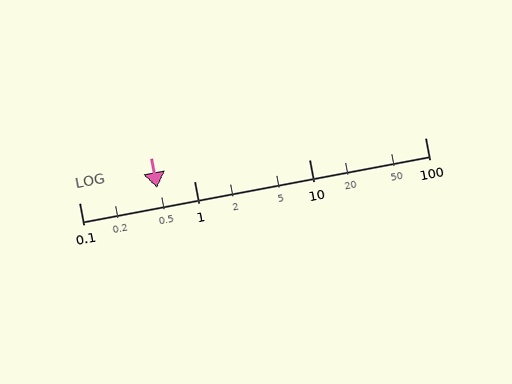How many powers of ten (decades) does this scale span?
The scale spans 3 decades, from 0.1 to 100.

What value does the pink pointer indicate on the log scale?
The pointer indicates approximately 0.48.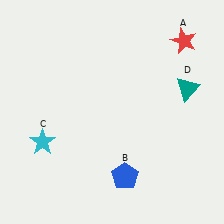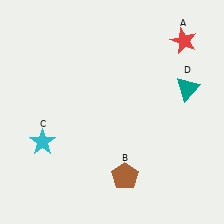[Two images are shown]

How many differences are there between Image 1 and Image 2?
There is 1 difference between the two images.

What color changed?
The pentagon (B) changed from blue in Image 1 to brown in Image 2.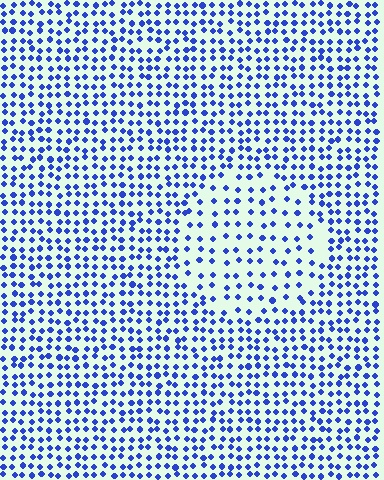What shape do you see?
I see a circle.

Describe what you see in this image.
The image contains small blue elements arranged at two different densities. A circle-shaped region is visible where the elements are less densely packed than the surrounding area.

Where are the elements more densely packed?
The elements are more densely packed outside the circle boundary.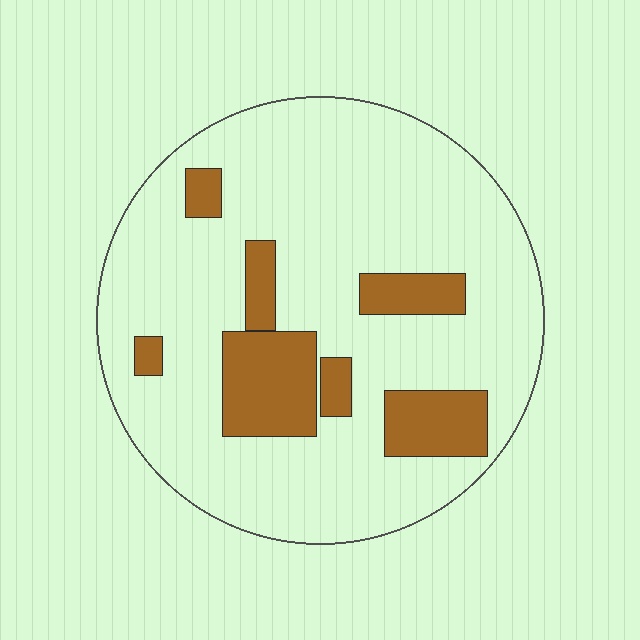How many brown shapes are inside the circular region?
7.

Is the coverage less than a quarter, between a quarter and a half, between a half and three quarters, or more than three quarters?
Less than a quarter.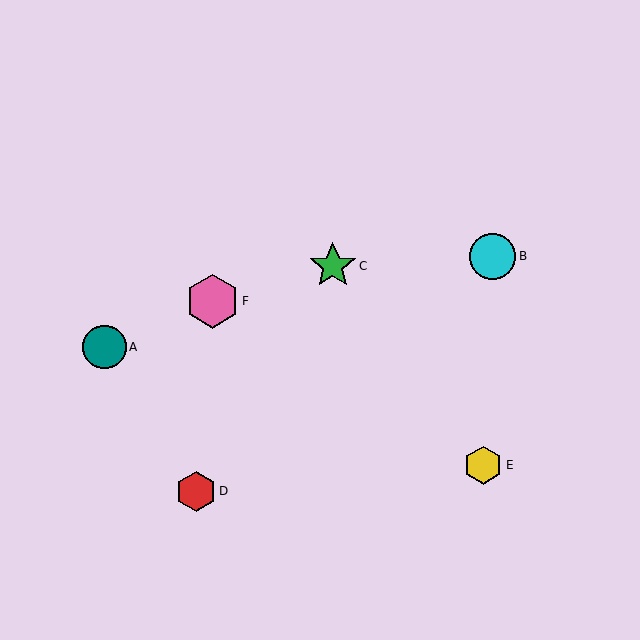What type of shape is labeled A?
Shape A is a teal circle.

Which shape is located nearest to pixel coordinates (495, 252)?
The cyan circle (labeled B) at (493, 256) is nearest to that location.